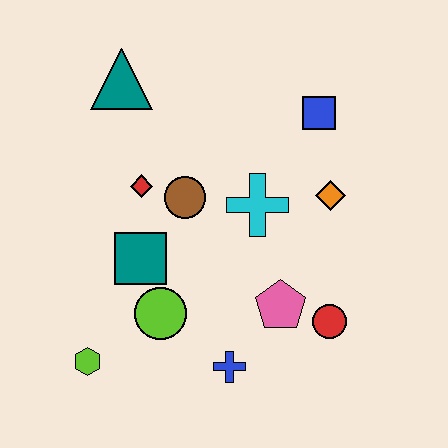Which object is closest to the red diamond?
The brown circle is closest to the red diamond.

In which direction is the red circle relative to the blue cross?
The red circle is to the right of the blue cross.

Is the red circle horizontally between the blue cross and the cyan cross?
No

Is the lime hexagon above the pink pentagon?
No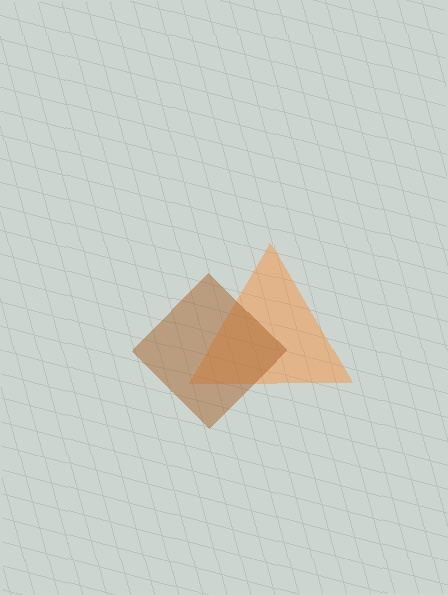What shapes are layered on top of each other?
The layered shapes are: an orange triangle, a brown diamond.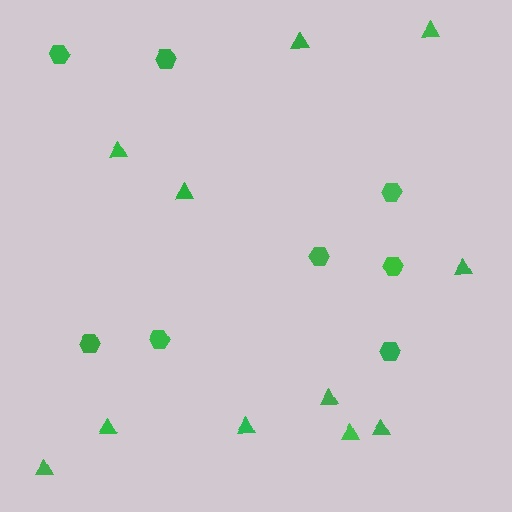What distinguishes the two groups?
There are 2 groups: one group of hexagons (8) and one group of triangles (11).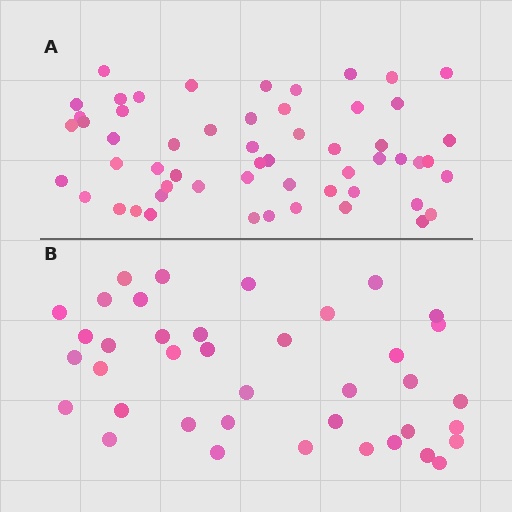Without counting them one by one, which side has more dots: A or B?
Region A (the top region) has more dots.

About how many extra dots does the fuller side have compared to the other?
Region A has approximately 15 more dots than region B.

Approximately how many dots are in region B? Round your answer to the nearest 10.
About 40 dots. (The exact count is 39, which rounds to 40.)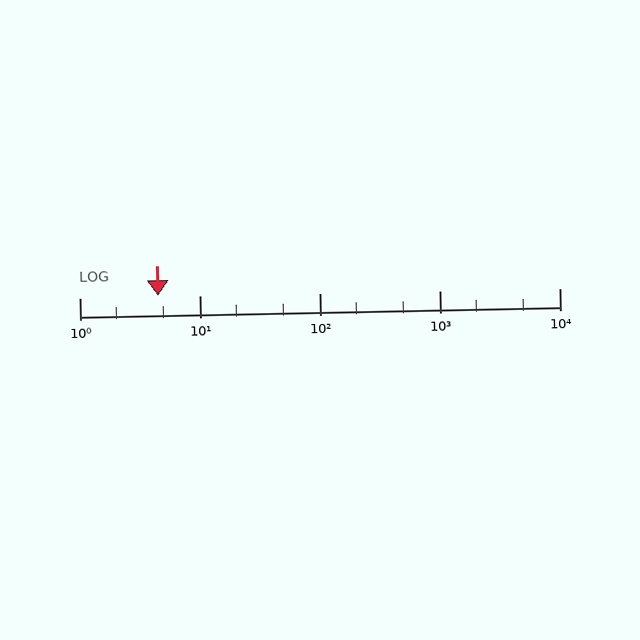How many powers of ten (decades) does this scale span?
The scale spans 4 decades, from 1 to 10000.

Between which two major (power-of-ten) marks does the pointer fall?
The pointer is between 1 and 10.